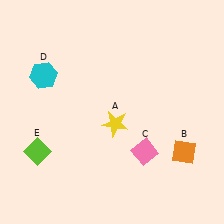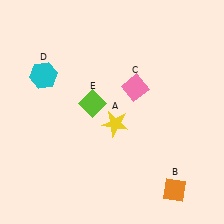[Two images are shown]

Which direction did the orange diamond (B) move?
The orange diamond (B) moved down.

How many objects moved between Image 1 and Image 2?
3 objects moved between the two images.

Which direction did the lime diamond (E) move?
The lime diamond (E) moved right.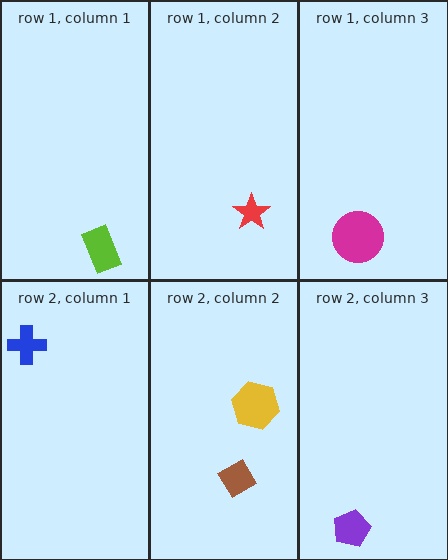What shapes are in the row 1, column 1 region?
The lime rectangle.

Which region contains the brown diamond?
The row 2, column 2 region.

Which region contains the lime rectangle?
The row 1, column 1 region.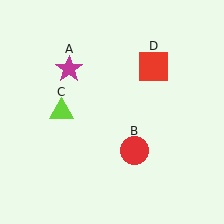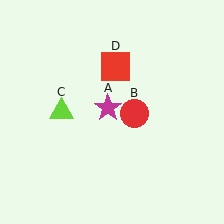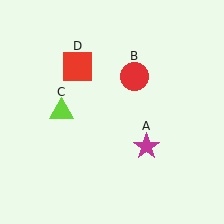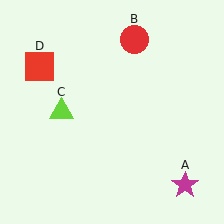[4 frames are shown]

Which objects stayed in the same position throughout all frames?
Lime triangle (object C) remained stationary.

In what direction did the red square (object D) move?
The red square (object D) moved left.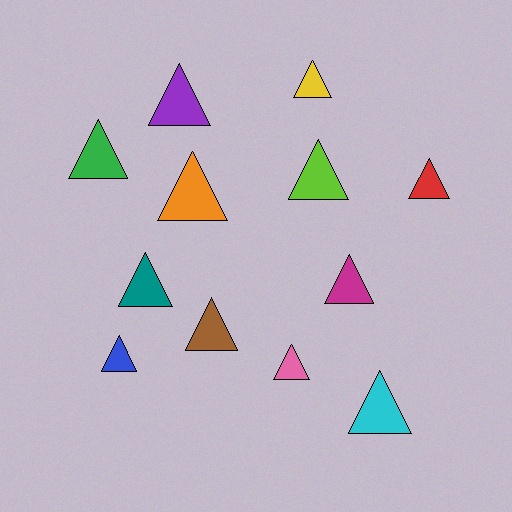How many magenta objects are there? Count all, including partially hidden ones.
There is 1 magenta object.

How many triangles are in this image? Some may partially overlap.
There are 12 triangles.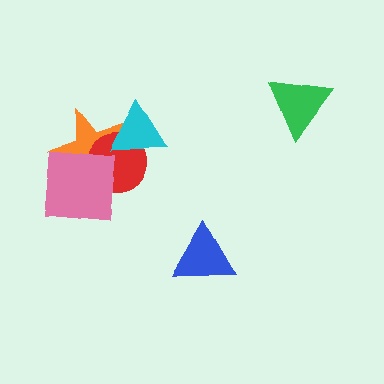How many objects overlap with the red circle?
3 objects overlap with the red circle.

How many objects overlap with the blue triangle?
0 objects overlap with the blue triangle.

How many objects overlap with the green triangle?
0 objects overlap with the green triangle.